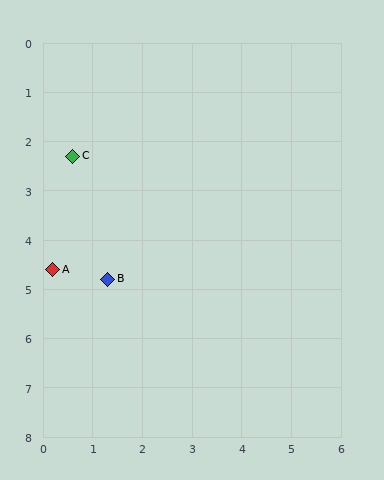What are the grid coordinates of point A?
Point A is at approximately (0.2, 4.6).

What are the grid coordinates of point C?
Point C is at approximately (0.6, 2.3).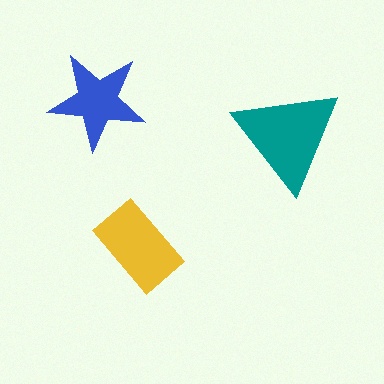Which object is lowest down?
The yellow rectangle is bottommost.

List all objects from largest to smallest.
The teal triangle, the yellow rectangle, the blue star.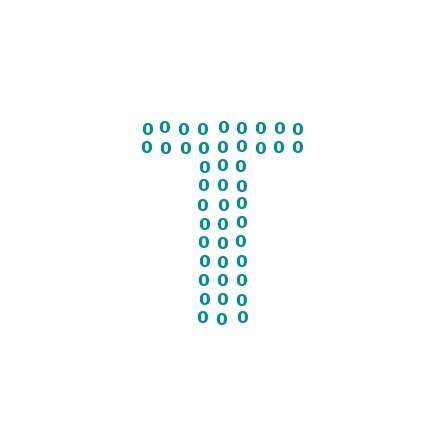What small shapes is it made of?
It is made of small digit 0's.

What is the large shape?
The large shape is the letter T.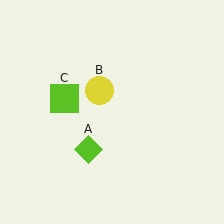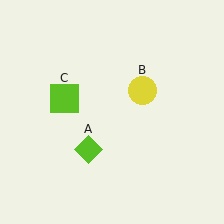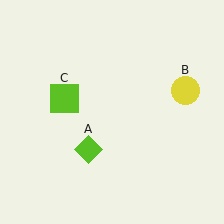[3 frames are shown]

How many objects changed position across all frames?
1 object changed position: yellow circle (object B).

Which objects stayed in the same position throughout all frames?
Lime diamond (object A) and lime square (object C) remained stationary.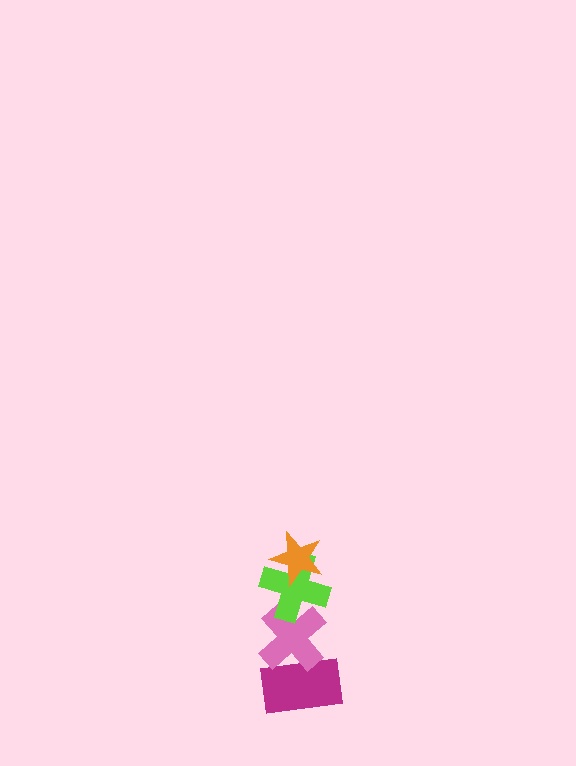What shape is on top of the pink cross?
The lime cross is on top of the pink cross.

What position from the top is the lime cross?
The lime cross is 2nd from the top.